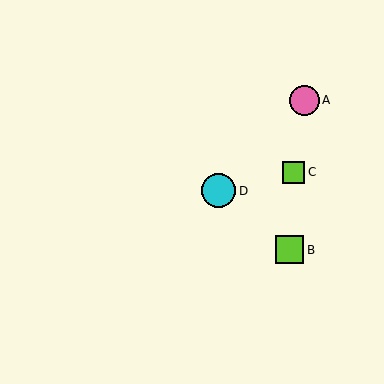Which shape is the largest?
The cyan circle (labeled D) is the largest.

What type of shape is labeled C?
Shape C is a lime square.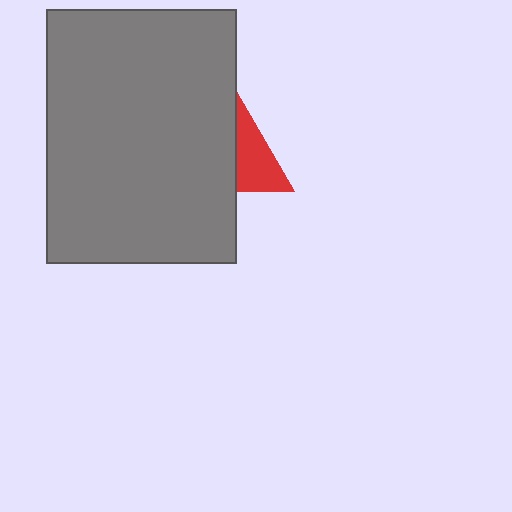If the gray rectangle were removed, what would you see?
You would see the complete red triangle.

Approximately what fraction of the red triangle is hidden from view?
Roughly 66% of the red triangle is hidden behind the gray rectangle.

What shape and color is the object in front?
The object in front is a gray rectangle.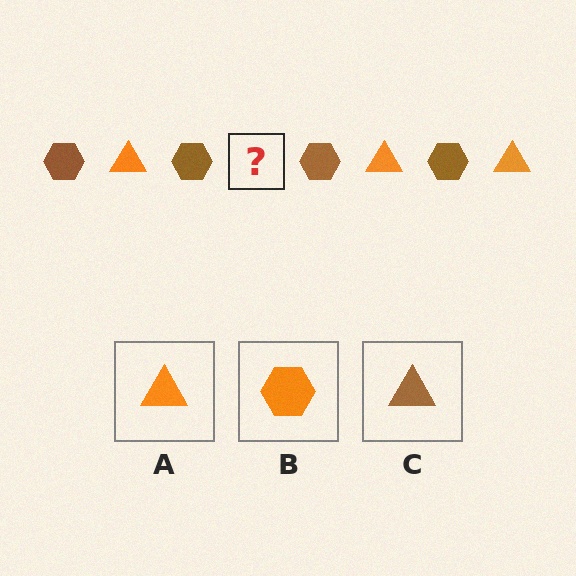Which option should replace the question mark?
Option A.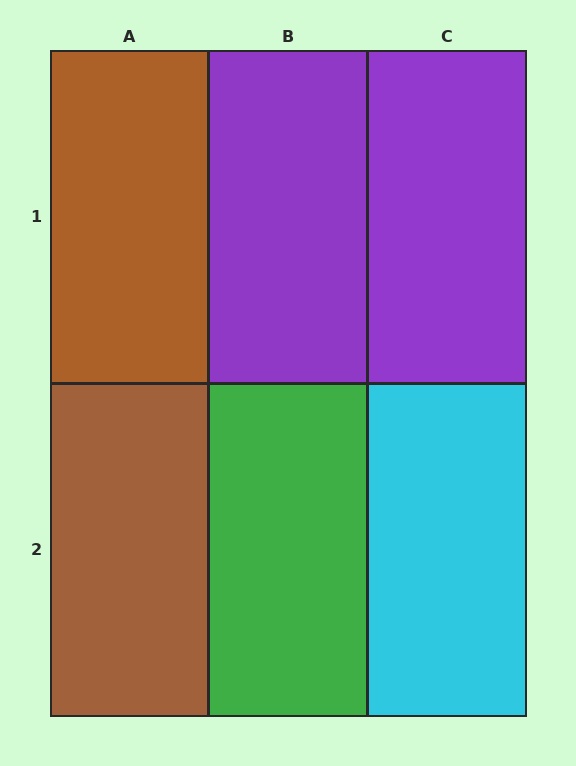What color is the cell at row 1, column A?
Brown.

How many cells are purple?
2 cells are purple.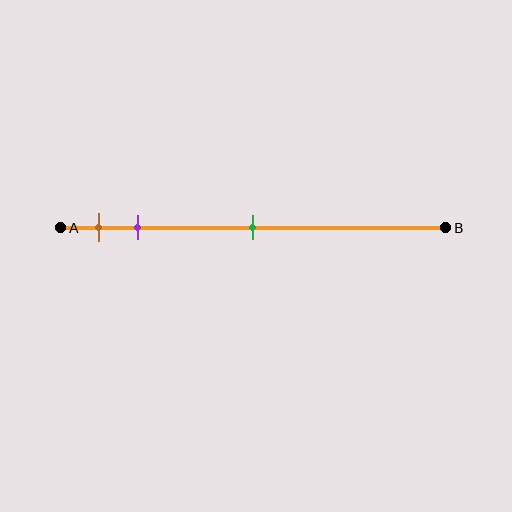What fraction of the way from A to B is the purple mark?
The purple mark is approximately 20% (0.2) of the way from A to B.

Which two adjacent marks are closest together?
The brown and purple marks are the closest adjacent pair.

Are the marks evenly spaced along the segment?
No, the marks are not evenly spaced.